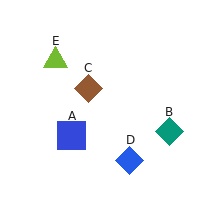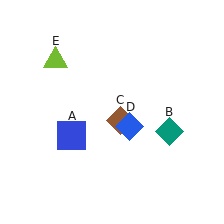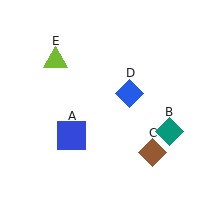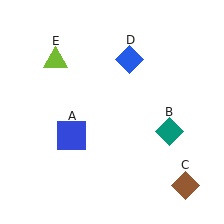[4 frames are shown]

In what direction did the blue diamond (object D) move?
The blue diamond (object D) moved up.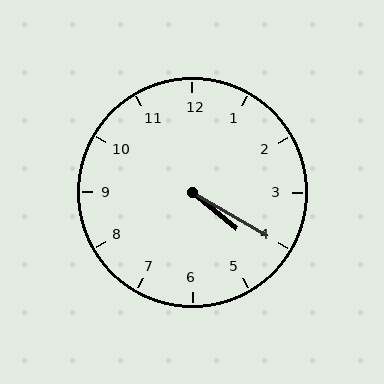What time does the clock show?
4:20.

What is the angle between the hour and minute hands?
Approximately 10 degrees.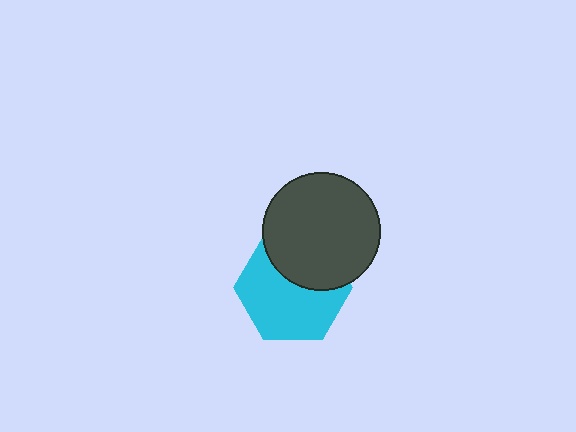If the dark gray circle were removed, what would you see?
You would see the complete cyan hexagon.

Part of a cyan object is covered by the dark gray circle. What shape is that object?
It is a hexagon.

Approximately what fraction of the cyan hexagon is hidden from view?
Roughly 36% of the cyan hexagon is hidden behind the dark gray circle.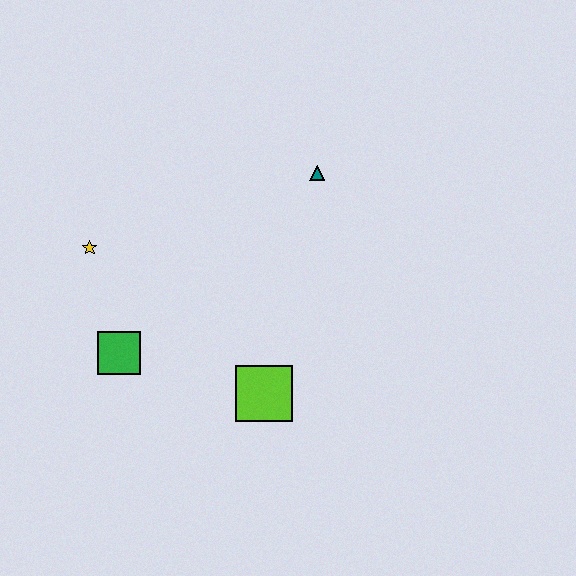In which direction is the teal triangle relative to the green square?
The teal triangle is to the right of the green square.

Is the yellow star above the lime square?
Yes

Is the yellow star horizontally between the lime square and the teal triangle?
No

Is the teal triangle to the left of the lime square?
No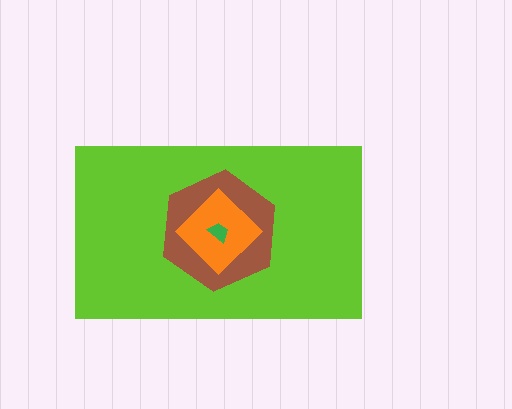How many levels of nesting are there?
4.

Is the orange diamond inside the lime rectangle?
Yes.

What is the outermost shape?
The lime rectangle.